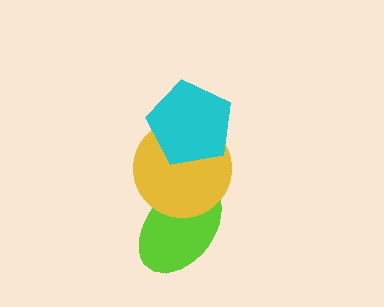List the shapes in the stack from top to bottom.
From top to bottom: the cyan pentagon, the yellow circle, the lime ellipse.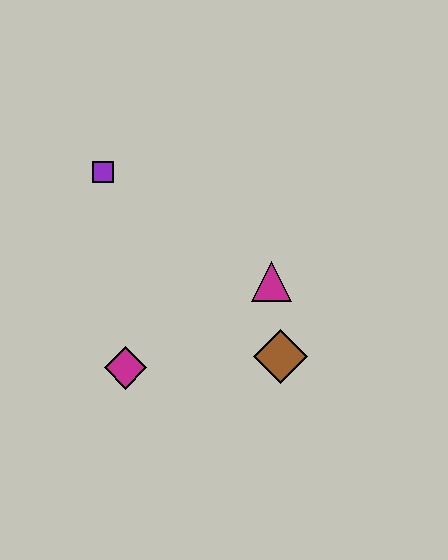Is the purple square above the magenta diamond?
Yes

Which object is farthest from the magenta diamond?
The purple square is farthest from the magenta diamond.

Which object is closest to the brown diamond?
The magenta triangle is closest to the brown diamond.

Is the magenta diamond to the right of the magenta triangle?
No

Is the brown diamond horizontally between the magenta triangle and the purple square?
No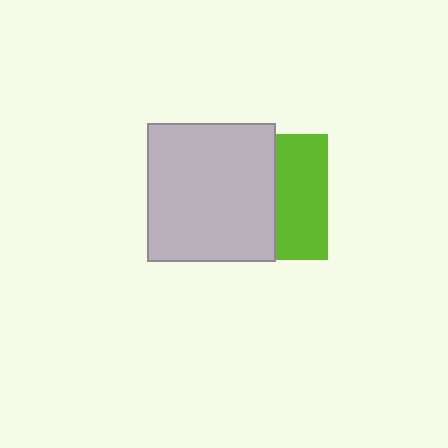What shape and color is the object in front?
The object in front is a light gray rectangle.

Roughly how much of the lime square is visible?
A small part of it is visible (roughly 42%).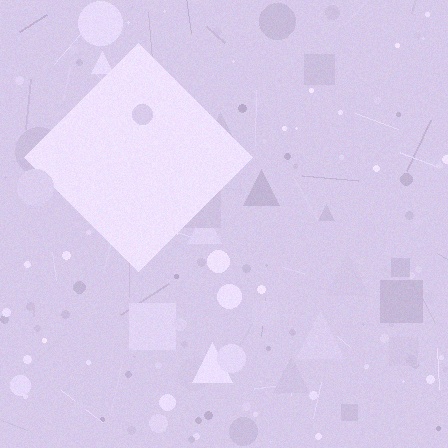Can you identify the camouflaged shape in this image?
The camouflaged shape is a diamond.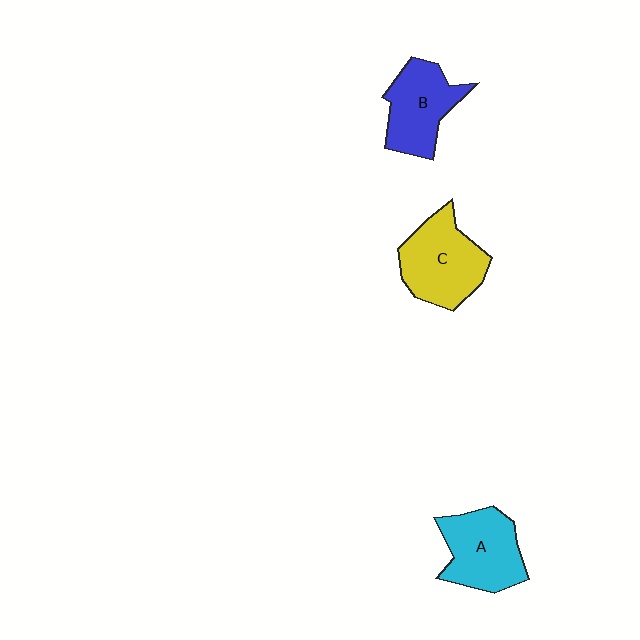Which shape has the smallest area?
Shape B (blue).